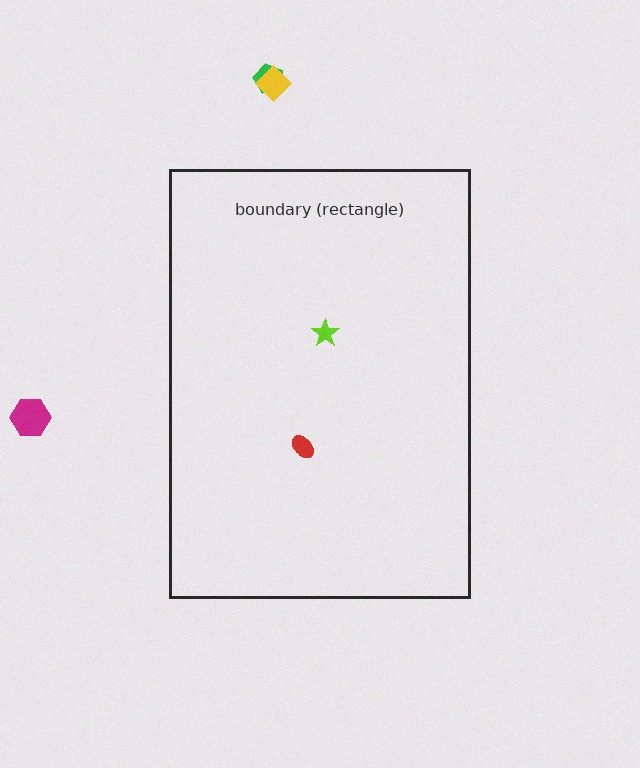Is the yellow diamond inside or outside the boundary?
Outside.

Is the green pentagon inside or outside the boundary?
Outside.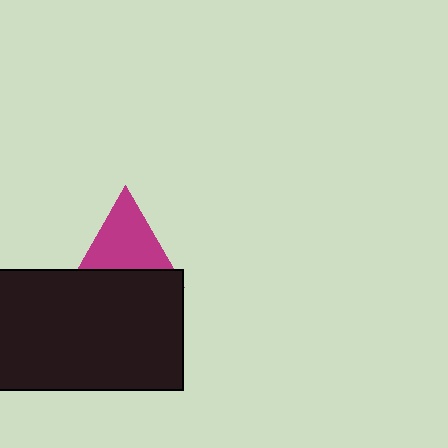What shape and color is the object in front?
The object in front is a black rectangle.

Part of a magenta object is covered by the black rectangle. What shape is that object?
It is a triangle.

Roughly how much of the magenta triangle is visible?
Most of it is visible (roughly 68%).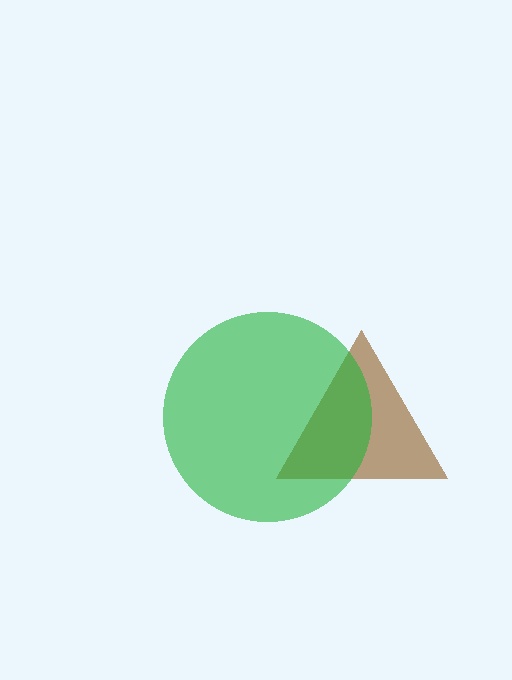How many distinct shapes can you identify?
There are 2 distinct shapes: a brown triangle, a green circle.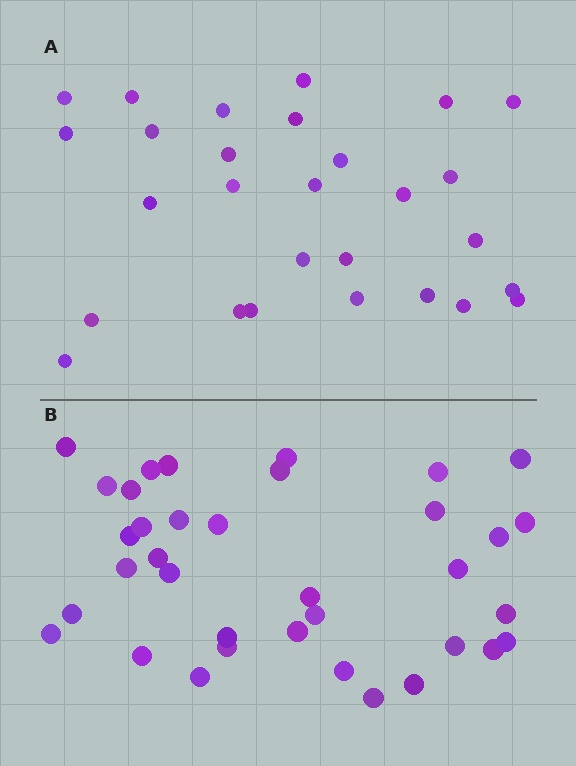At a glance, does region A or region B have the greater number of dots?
Region B (the bottom region) has more dots.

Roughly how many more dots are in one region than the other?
Region B has roughly 8 or so more dots than region A.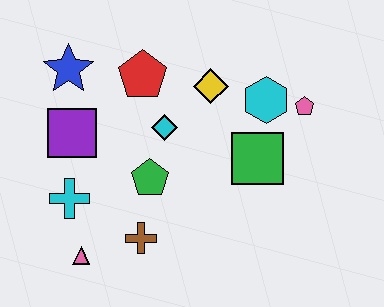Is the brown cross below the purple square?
Yes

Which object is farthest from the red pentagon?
The pink triangle is farthest from the red pentagon.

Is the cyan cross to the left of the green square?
Yes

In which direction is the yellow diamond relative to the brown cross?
The yellow diamond is above the brown cross.